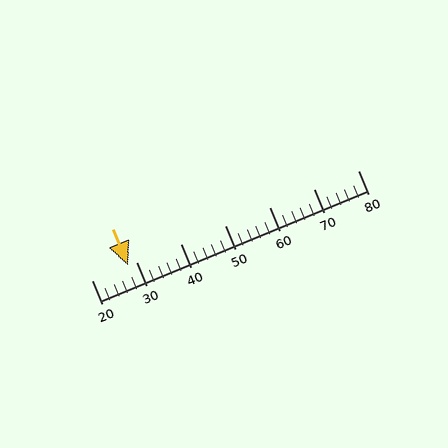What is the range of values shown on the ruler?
The ruler shows values from 20 to 80.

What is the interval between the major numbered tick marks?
The major tick marks are spaced 10 units apart.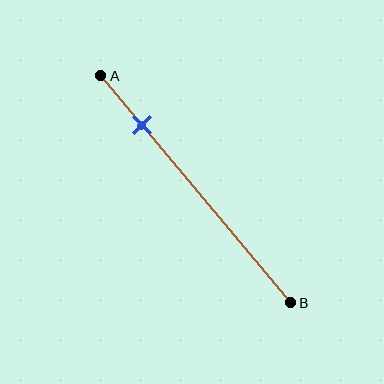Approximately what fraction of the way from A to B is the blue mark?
The blue mark is approximately 20% of the way from A to B.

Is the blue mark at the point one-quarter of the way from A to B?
No, the mark is at about 20% from A, not at the 25% one-quarter point.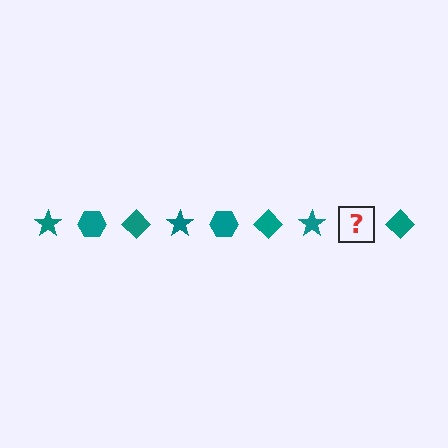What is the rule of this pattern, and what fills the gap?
The rule is that the pattern cycles through star, hexagon, diamond shapes in teal. The gap should be filled with a teal hexagon.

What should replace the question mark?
The question mark should be replaced with a teal hexagon.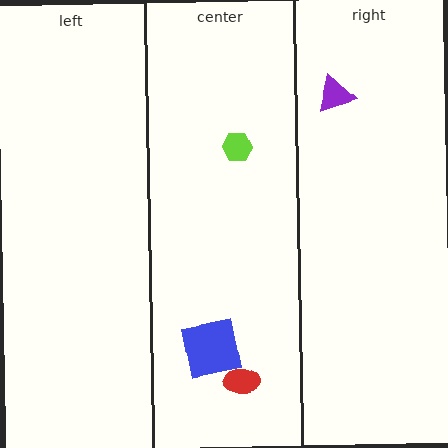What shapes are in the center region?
The red ellipse, the cyan circle, the blue square, the lime hexagon.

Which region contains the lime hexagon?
The center region.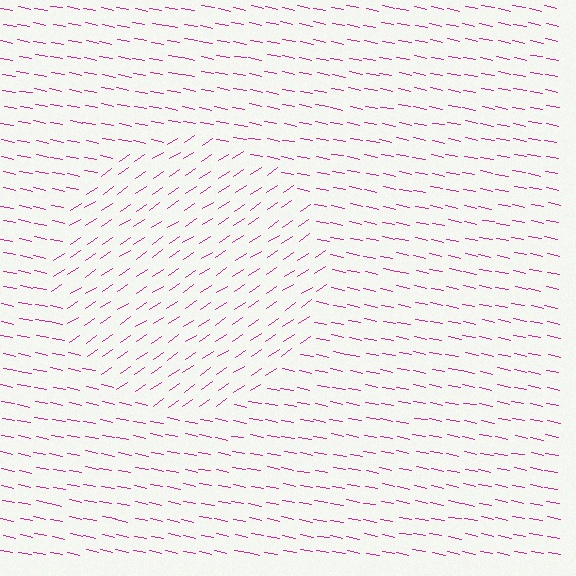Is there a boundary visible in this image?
Yes, there is a texture boundary formed by a change in line orientation.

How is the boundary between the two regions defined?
The boundary is defined purely by a change in line orientation (approximately 45 degrees difference). All lines are the same color and thickness.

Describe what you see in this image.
The image is filled with small magenta line segments. A circle region in the image has lines oriented differently from the surrounding lines, creating a visible texture boundary.